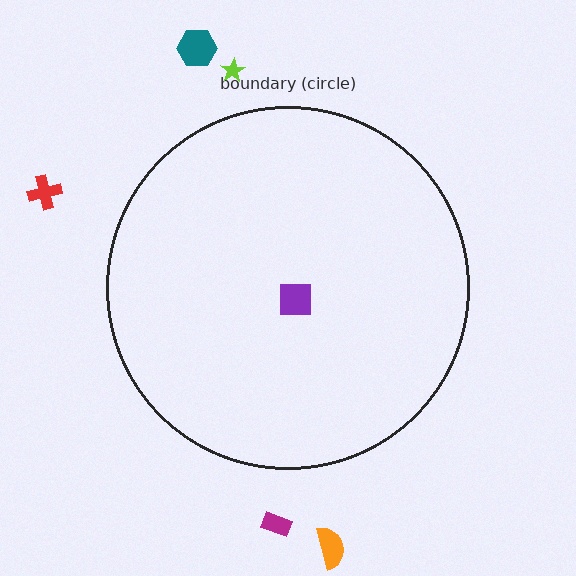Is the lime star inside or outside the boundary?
Outside.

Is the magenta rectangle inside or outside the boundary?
Outside.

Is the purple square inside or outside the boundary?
Inside.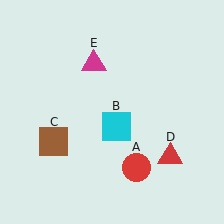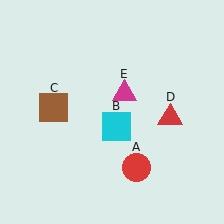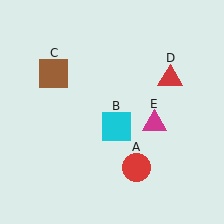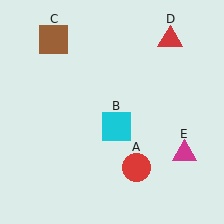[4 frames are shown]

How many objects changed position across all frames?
3 objects changed position: brown square (object C), red triangle (object D), magenta triangle (object E).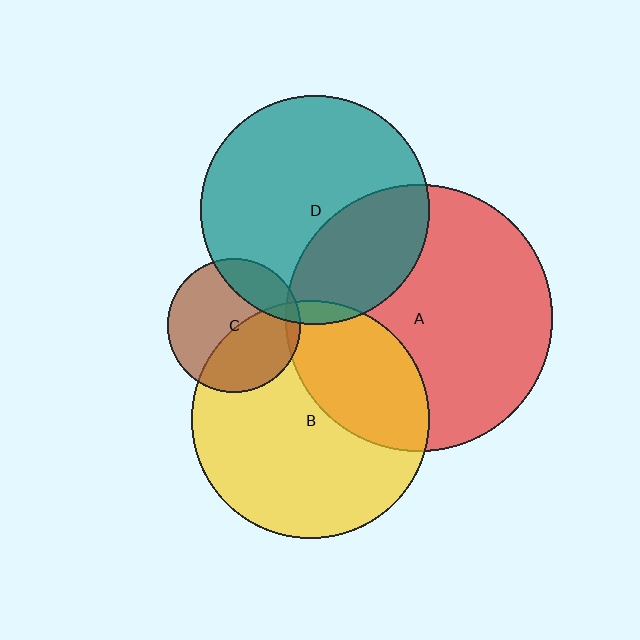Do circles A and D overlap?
Yes.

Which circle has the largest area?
Circle A (red).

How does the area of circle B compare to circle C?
Approximately 3.2 times.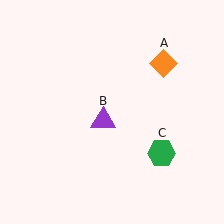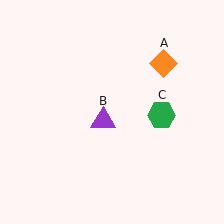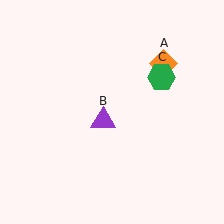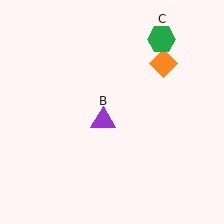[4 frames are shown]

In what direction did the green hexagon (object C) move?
The green hexagon (object C) moved up.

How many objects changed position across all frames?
1 object changed position: green hexagon (object C).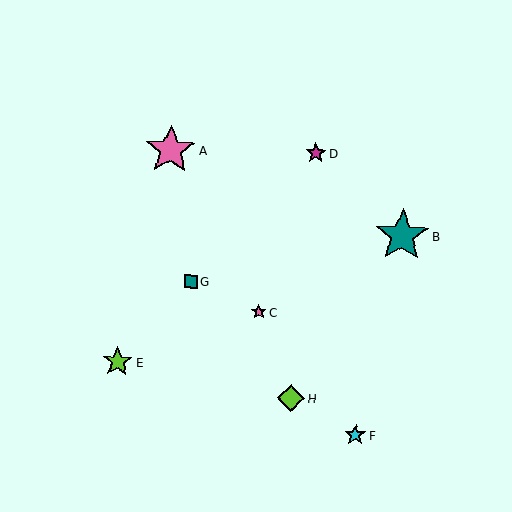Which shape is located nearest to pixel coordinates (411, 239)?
The teal star (labeled B) at (402, 236) is nearest to that location.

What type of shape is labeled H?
Shape H is a lime diamond.